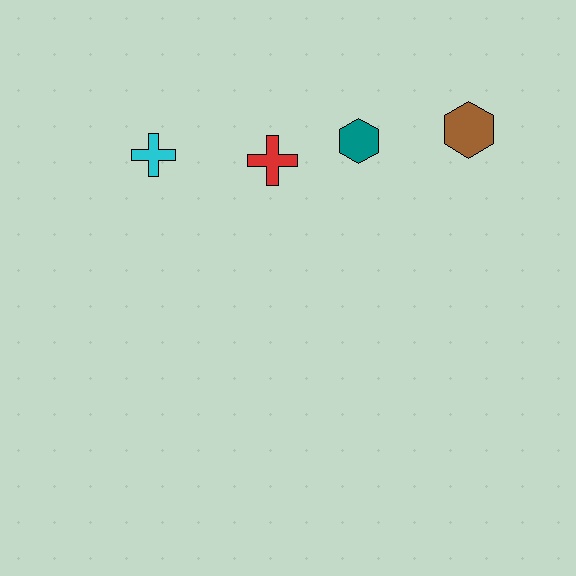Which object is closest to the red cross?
The teal hexagon is closest to the red cross.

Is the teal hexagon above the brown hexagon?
No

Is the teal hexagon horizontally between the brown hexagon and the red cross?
Yes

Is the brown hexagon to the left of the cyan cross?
No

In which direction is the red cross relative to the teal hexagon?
The red cross is to the left of the teal hexagon.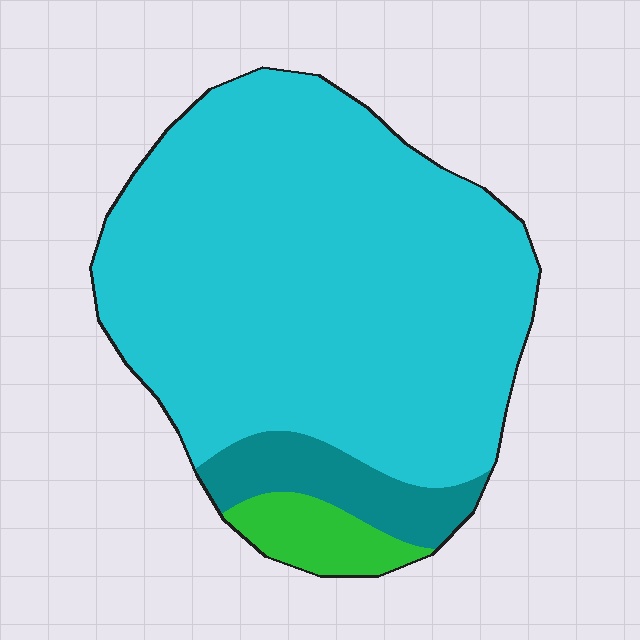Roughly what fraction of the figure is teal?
Teal takes up about one tenth (1/10) of the figure.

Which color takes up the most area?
Cyan, at roughly 85%.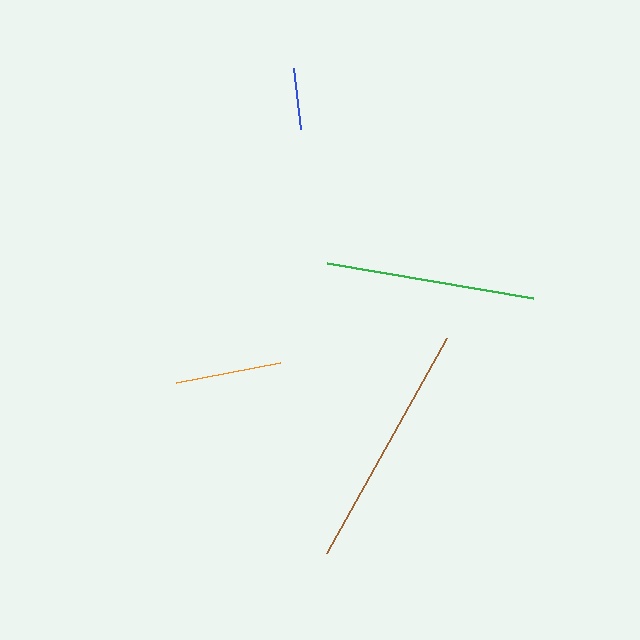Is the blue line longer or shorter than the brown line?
The brown line is longer than the blue line.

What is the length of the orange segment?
The orange segment is approximately 107 pixels long.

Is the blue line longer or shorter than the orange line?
The orange line is longer than the blue line.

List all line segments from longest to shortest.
From longest to shortest: brown, green, orange, blue.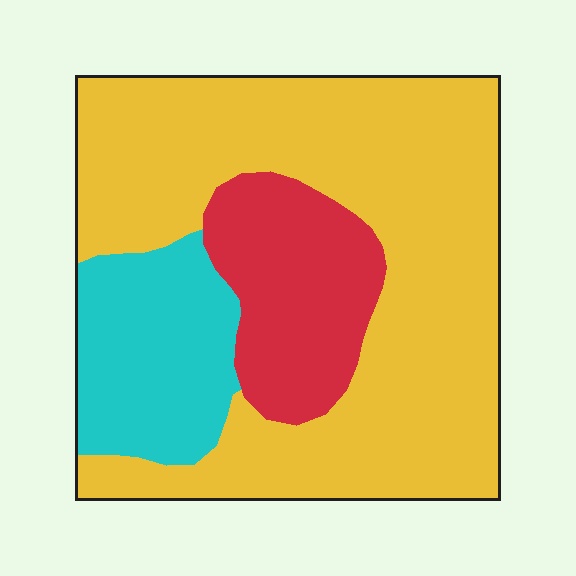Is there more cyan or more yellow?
Yellow.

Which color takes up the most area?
Yellow, at roughly 65%.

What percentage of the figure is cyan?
Cyan takes up about one sixth (1/6) of the figure.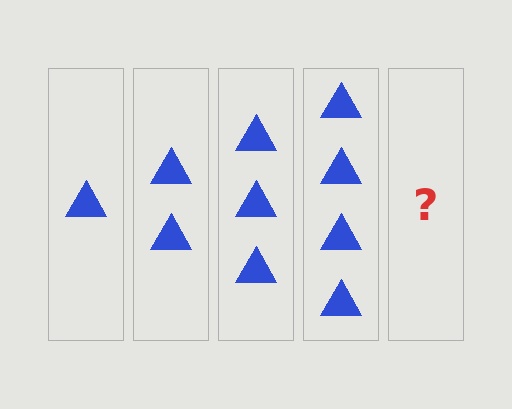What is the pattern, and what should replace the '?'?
The pattern is that each step adds one more triangle. The '?' should be 5 triangles.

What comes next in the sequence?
The next element should be 5 triangles.